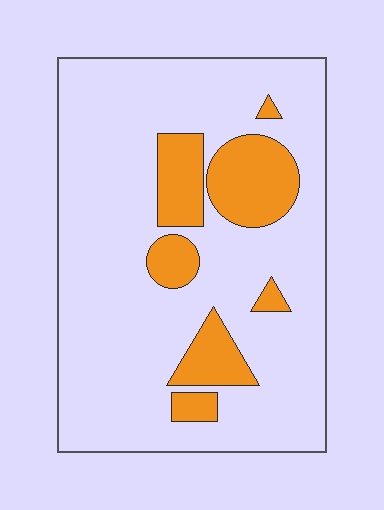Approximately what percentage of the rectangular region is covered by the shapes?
Approximately 20%.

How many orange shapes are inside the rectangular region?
7.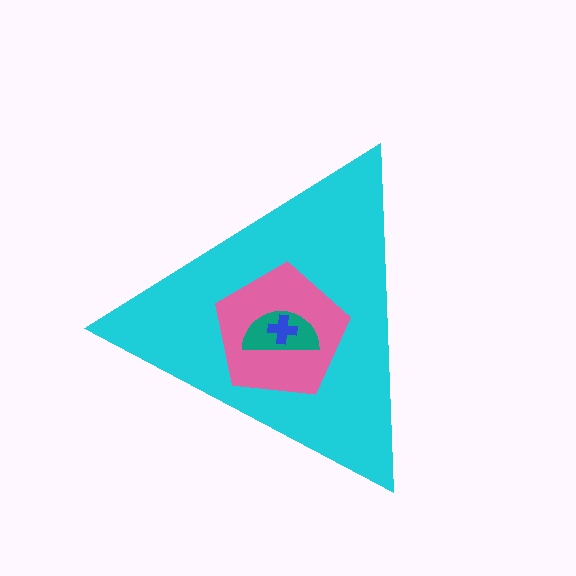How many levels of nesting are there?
4.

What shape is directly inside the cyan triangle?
The pink pentagon.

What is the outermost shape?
The cyan triangle.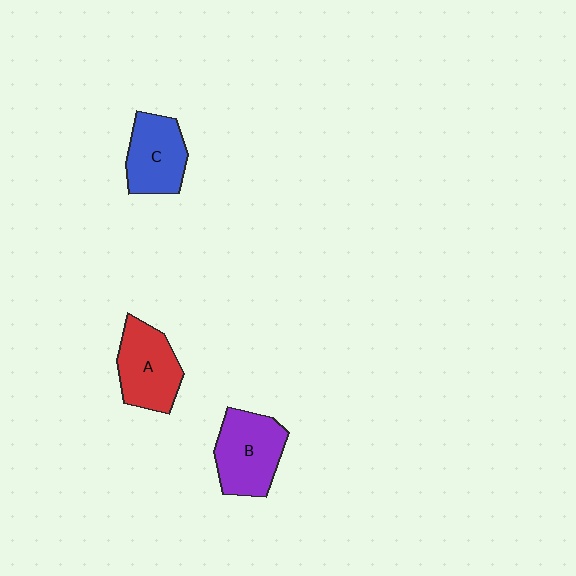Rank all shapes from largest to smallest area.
From largest to smallest: B (purple), A (red), C (blue).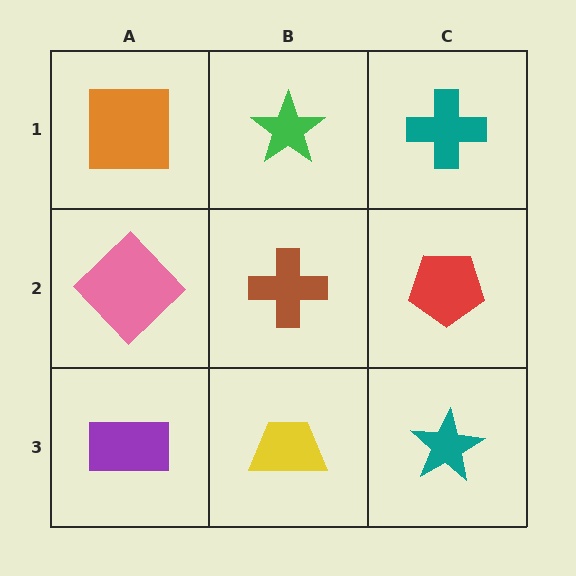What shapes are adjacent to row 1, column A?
A pink diamond (row 2, column A), a green star (row 1, column B).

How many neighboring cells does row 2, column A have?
3.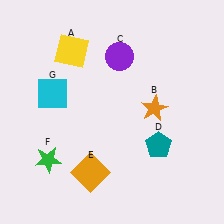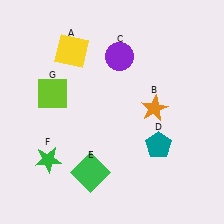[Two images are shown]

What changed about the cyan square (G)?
In Image 1, G is cyan. In Image 2, it changed to lime.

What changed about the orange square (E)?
In Image 1, E is orange. In Image 2, it changed to green.